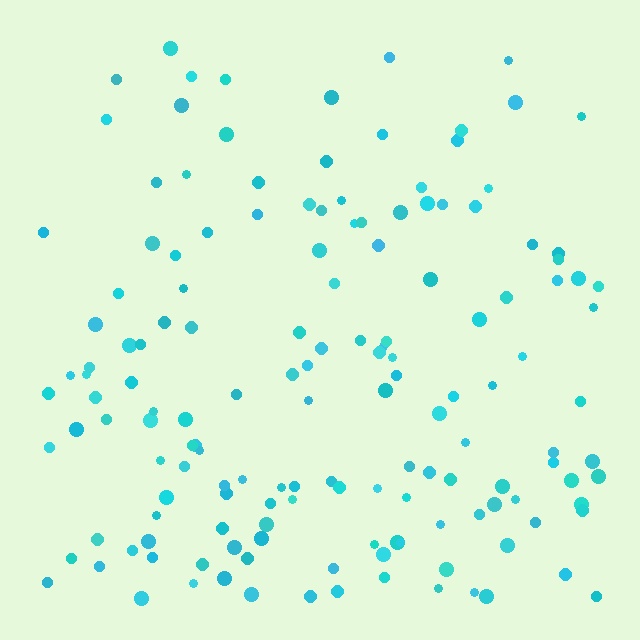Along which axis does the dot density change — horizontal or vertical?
Vertical.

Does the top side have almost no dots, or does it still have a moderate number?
Still a moderate number, just noticeably fewer than the bottom.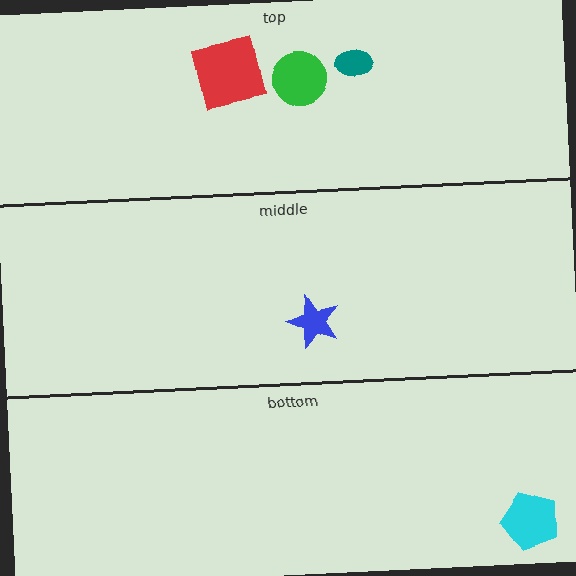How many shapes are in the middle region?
1.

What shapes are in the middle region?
The blue star.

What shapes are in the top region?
The red square, the teal ellipse, the green circle.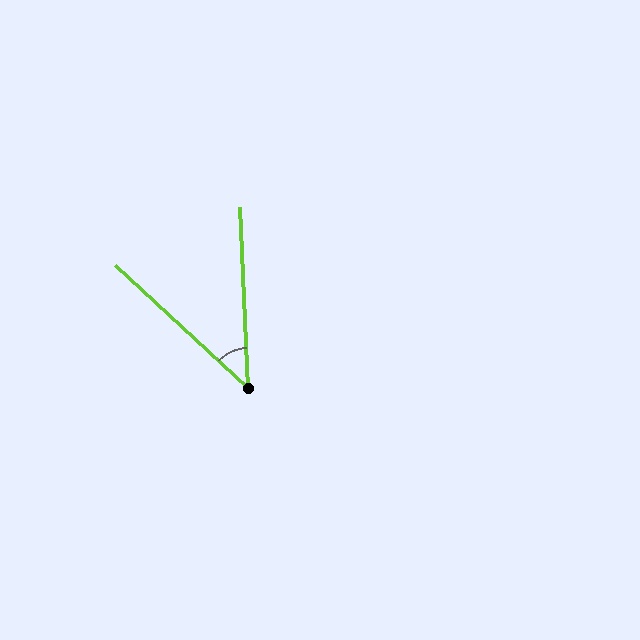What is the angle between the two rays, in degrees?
Approximately 45 degrees.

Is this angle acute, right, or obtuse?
It is acute.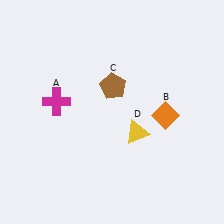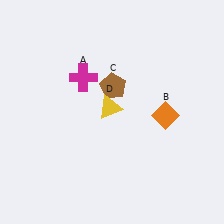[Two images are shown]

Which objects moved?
The objects that moved are: the magenta cross (A), the yellow triangle (D).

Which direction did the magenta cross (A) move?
The magenta cross (A) moved right.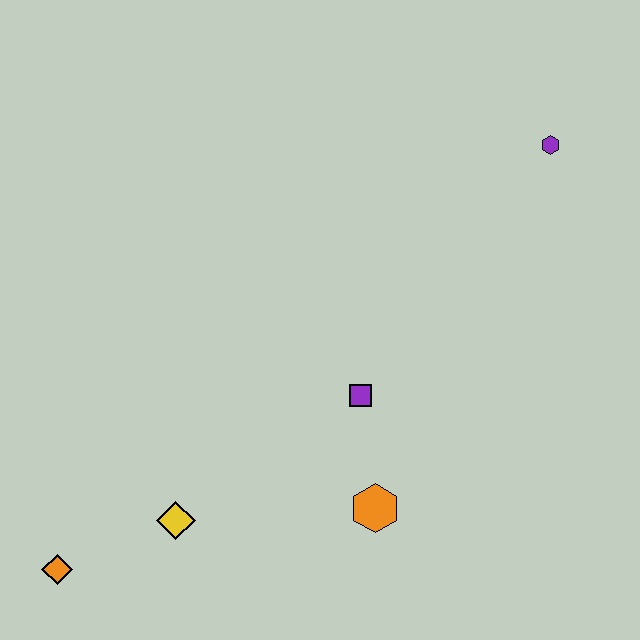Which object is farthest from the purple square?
The orange diamond is farthest from the purple square.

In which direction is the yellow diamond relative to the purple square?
The yellow diamond is to the left of the purple square.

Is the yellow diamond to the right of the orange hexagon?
No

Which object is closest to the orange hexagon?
The purple square is closest to the orange hexagon.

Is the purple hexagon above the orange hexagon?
Yes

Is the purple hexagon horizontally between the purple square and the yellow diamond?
No